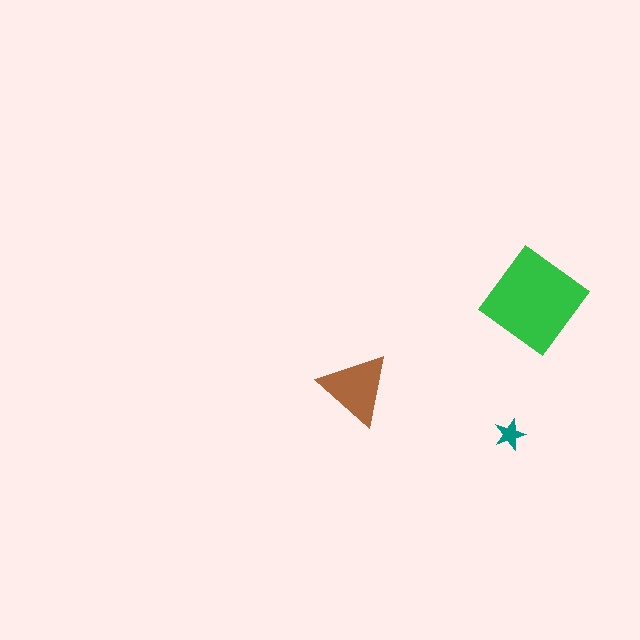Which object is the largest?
The green diamond.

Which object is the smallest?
The teal star.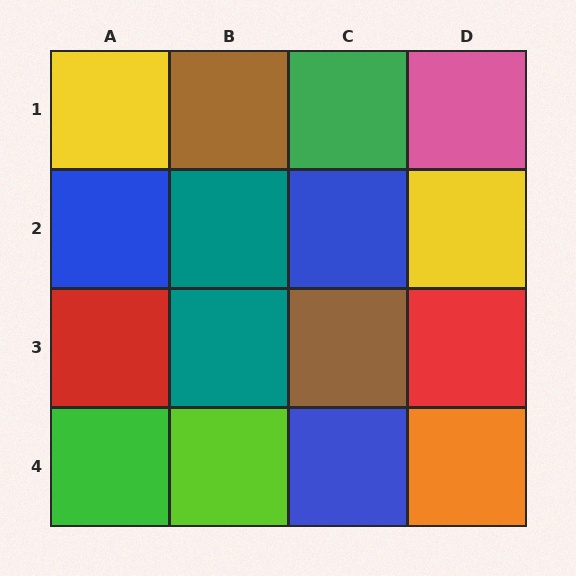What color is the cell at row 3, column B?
Teal.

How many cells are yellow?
2 cells are yellow.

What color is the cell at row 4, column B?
Lime.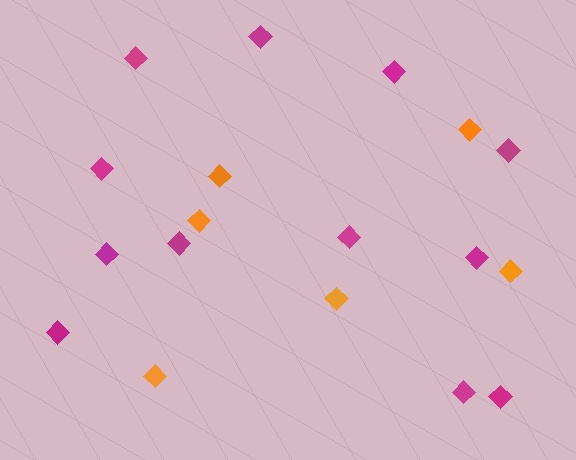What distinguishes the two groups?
There are 2 groups: one group of magenta diamonds (12) and one group of orange diamonds (6).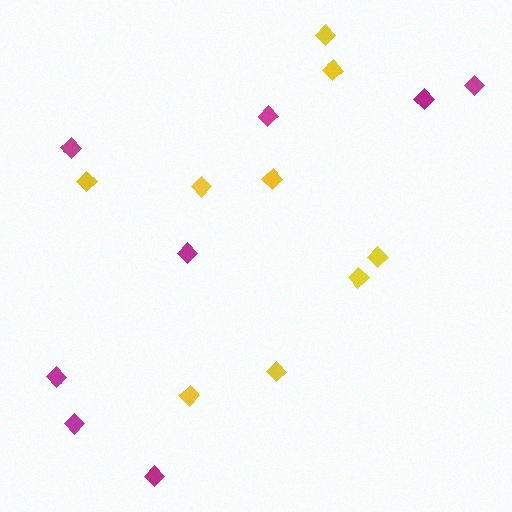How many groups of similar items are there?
There are 2 groups: one group of yellow diamonds (9) and one group of magenta diamonds (8).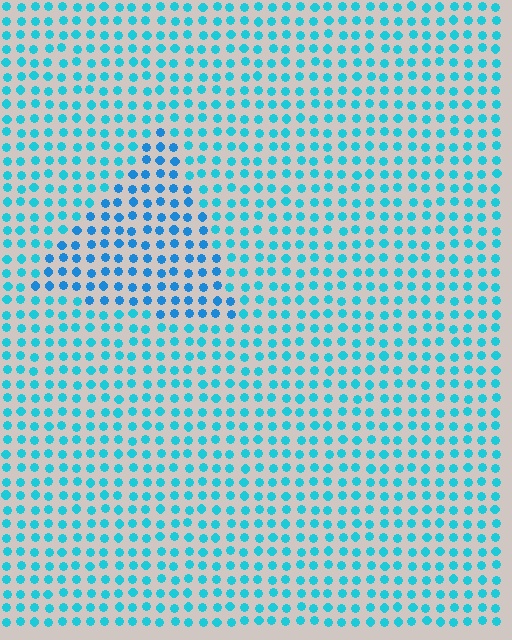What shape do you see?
I see a triangle.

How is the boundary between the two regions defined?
The boundary is defined purely by a slight shift in hue (about 21 degrees). Spacing, size, and orientation are identical on both sides.